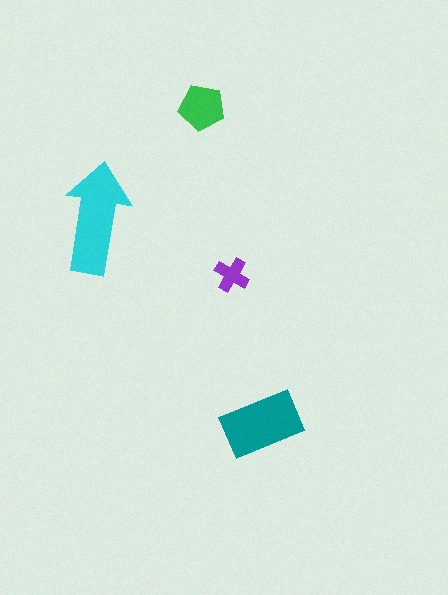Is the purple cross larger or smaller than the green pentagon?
Smaller.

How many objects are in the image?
There are 4 objects in the image.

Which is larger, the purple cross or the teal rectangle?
The teal rectangle.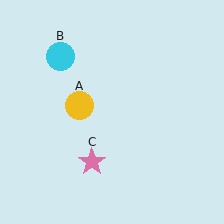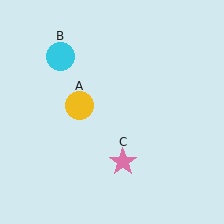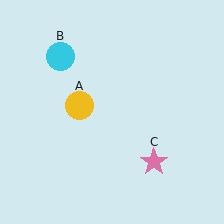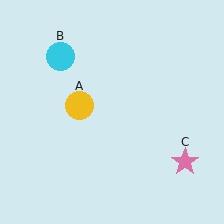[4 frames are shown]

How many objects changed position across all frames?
1 object changed position: pink star (object C).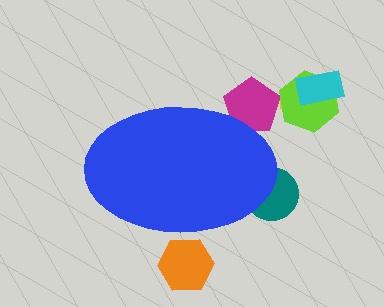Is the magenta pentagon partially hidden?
Yes, the magenta pentagon is partially hidden behind the blue ellipse.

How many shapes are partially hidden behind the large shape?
3 shapes are partially hidden.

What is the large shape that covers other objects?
A blue ellipse.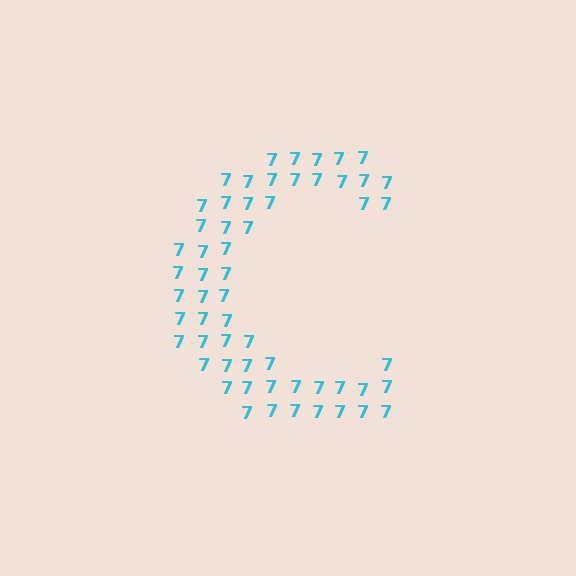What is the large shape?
The large shape is the letter C.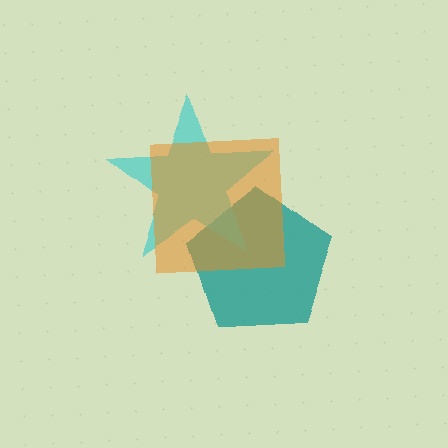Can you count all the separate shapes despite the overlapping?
Yes, there are 3 separate shapes.